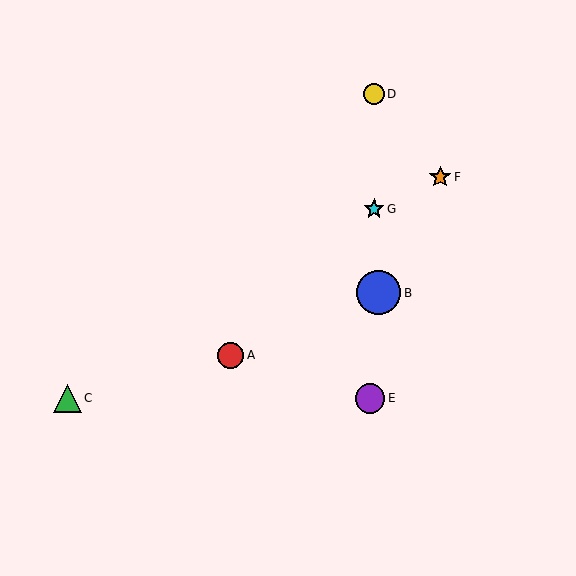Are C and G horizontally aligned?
No, C is at y≈398 and G is at y≈209.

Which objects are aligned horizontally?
Objects C, E are aligned horizontally.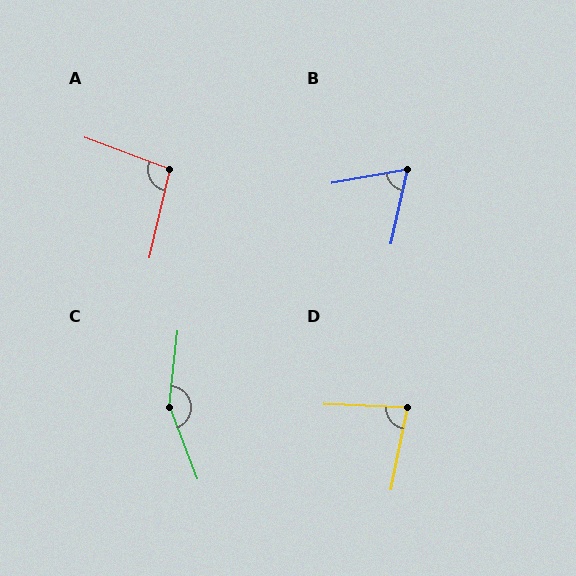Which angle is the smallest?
B, at approximately 68 degrees.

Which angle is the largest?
C, at approximately 152 degrees.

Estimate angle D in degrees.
Approximately 81 degrees.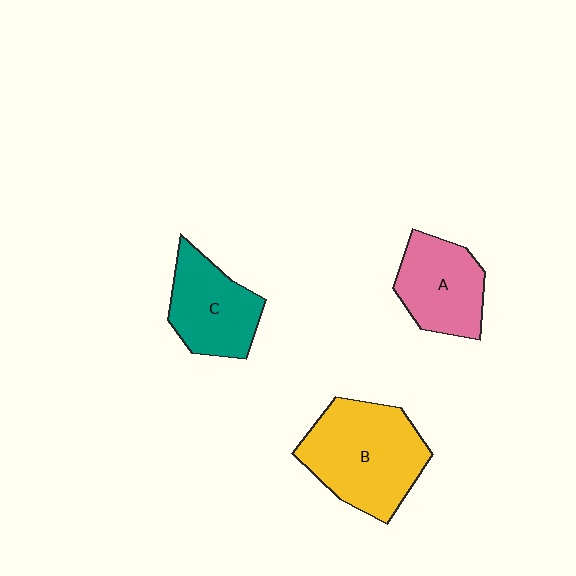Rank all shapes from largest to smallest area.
From largest to smallest: B (yellow), C (teal), A (pink).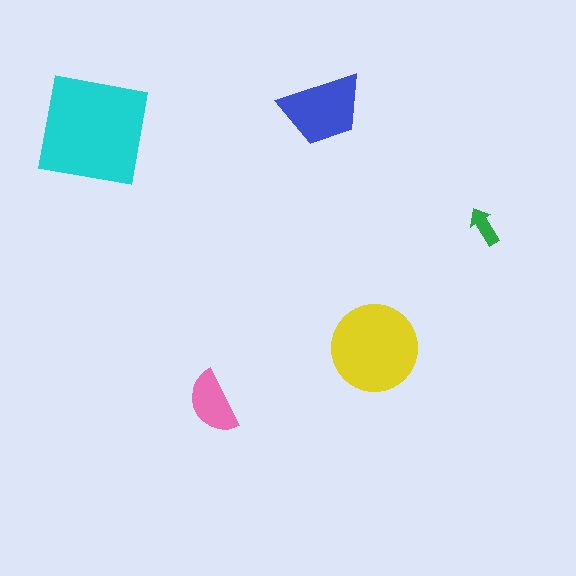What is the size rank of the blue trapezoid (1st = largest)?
3rd.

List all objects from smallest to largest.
The green arrow, the pink semicircle, the blue trapezoid, the yellow circle, the cyan square.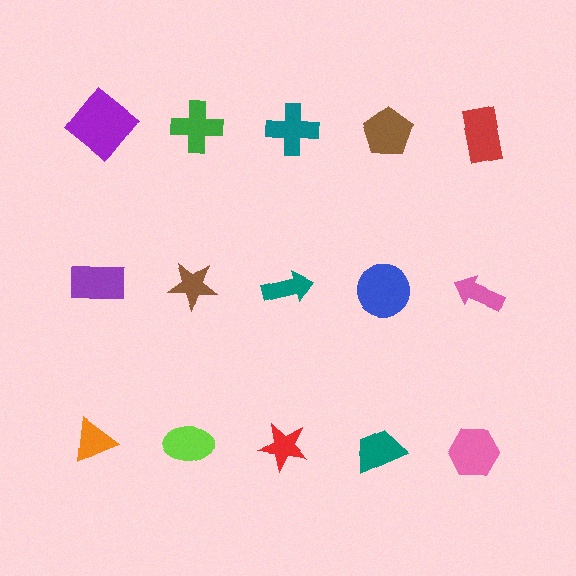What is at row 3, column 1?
An orange triangle.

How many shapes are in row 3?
5 shapes.